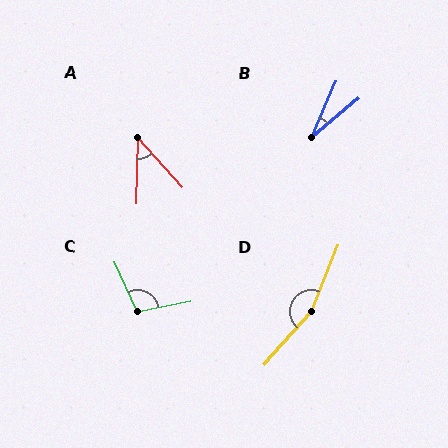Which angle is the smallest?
B, at approximately 27 degrees.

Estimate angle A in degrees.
Approximately 43 degrees.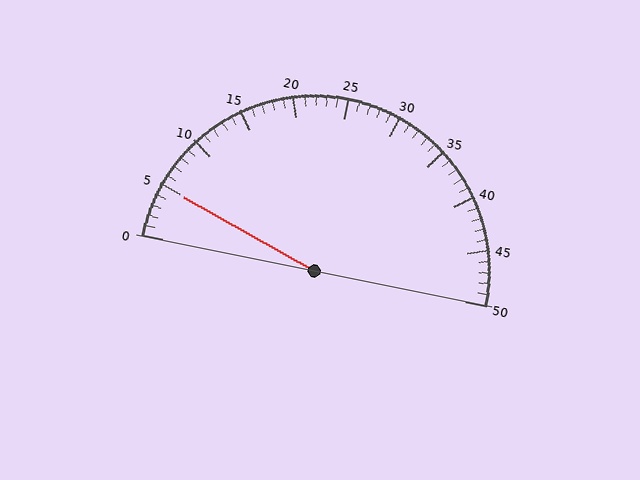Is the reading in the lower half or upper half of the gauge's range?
The reading is in the lower half of the range (0 to 50).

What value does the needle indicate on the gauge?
The needle indicates approximately 5.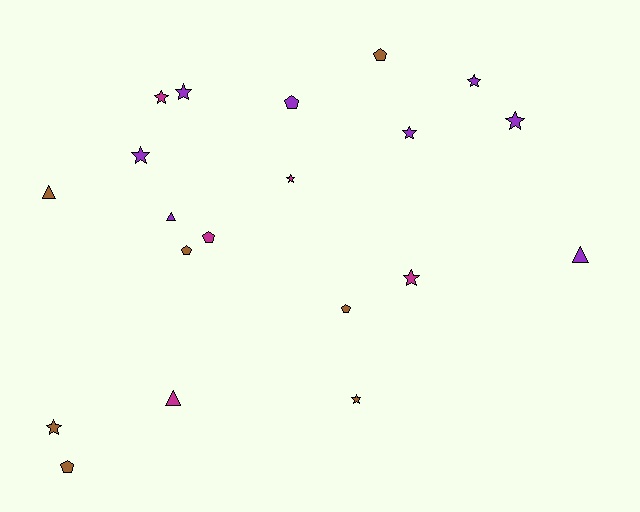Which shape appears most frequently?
Star, with 10 objects.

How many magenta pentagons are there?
There is 1 magenta pentagon.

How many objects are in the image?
There are 20 objects.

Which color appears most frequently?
Purple, with 8 objects.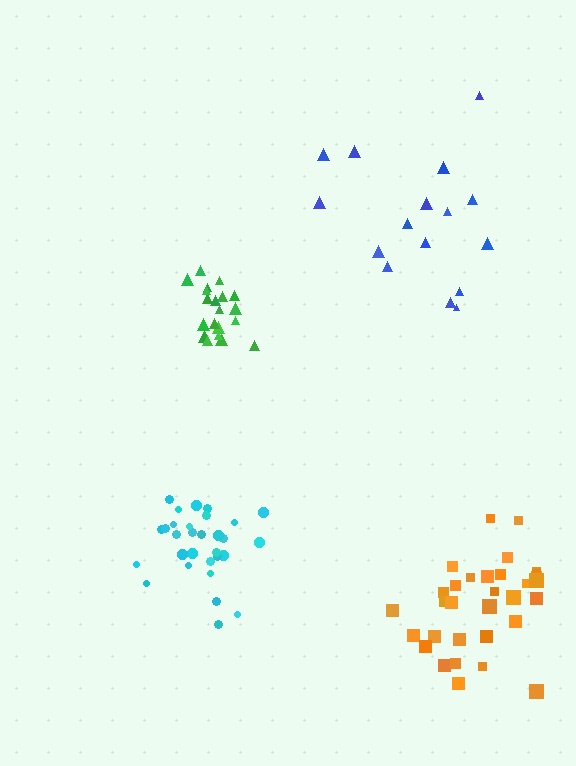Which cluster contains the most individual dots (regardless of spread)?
Orange (32).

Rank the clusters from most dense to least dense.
green, cyan, orange, blue.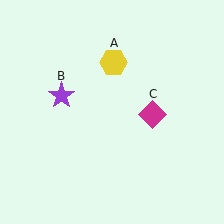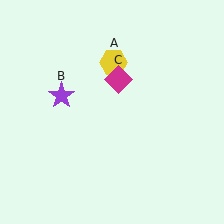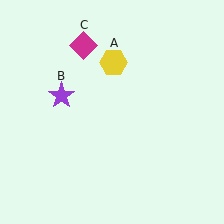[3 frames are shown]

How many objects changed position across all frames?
1 object changed position: magenta diamond (object C).